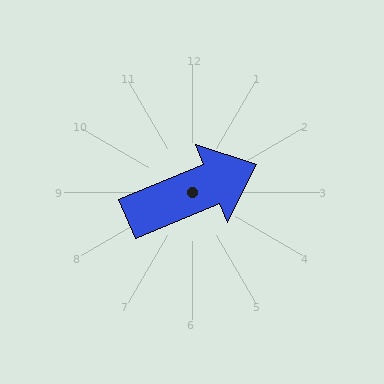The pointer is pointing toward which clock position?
Roughly 2 o'clock.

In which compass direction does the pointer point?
Northeast.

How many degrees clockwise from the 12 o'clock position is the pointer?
Approximately 67 degrees.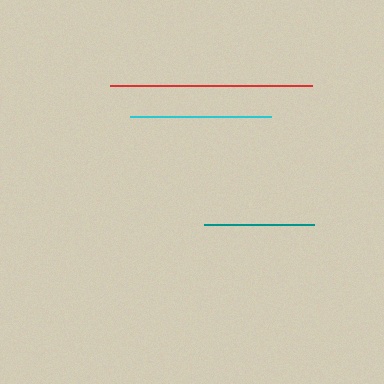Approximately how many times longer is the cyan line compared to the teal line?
The cyan line is approximately 1.3 times the length of the teal line.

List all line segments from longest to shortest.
From longest to shortest: red, cyan, teal.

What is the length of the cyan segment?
The cyan segment is approximately 141 pixels long.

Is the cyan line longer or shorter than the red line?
The red line is longer than the cyan line.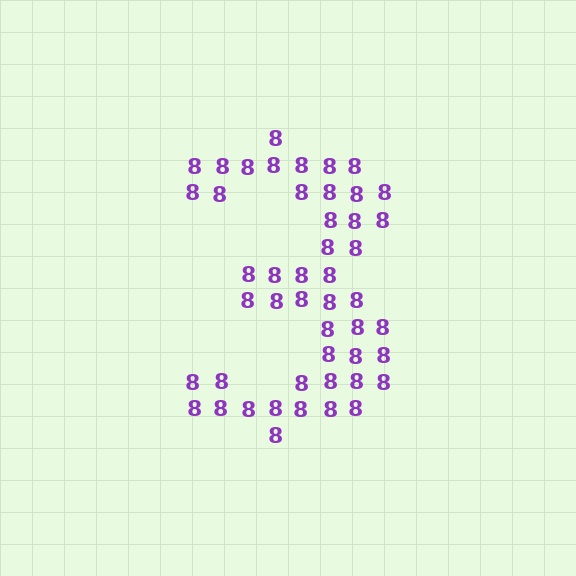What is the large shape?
The large shape is the digit 3.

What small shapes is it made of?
It is made of small digit 8's.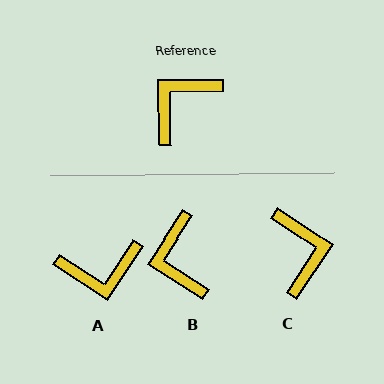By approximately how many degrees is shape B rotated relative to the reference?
Approximately 56 degrees counter-clockwise.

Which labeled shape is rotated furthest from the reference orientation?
A, about 146 degrees away.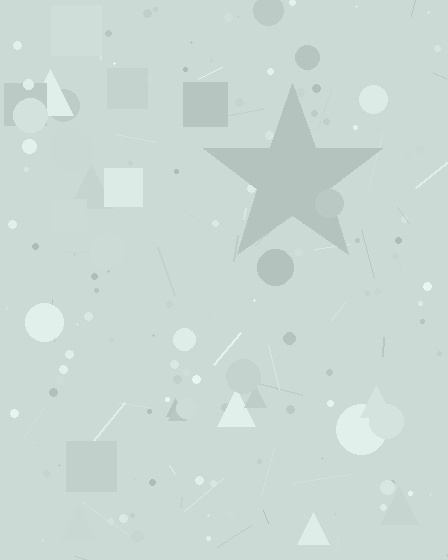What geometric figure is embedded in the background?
A star is embedded in the background.